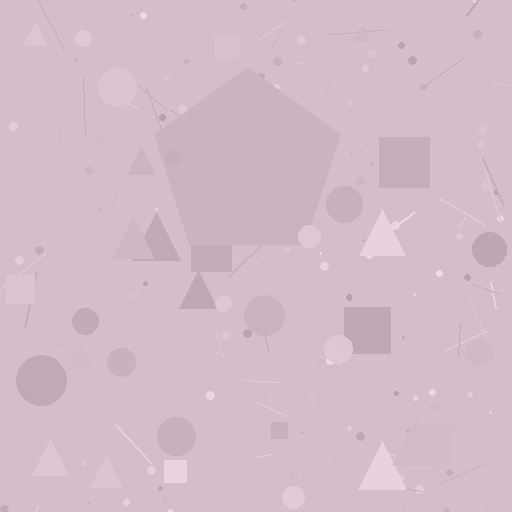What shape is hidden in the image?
A pentagon is hidden in the image.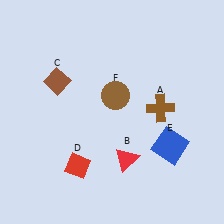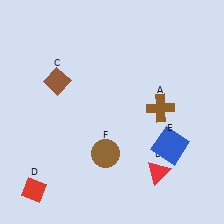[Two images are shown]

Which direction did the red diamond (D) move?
The red diamond (D) moved left.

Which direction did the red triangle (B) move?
The red triangle (B) moved right.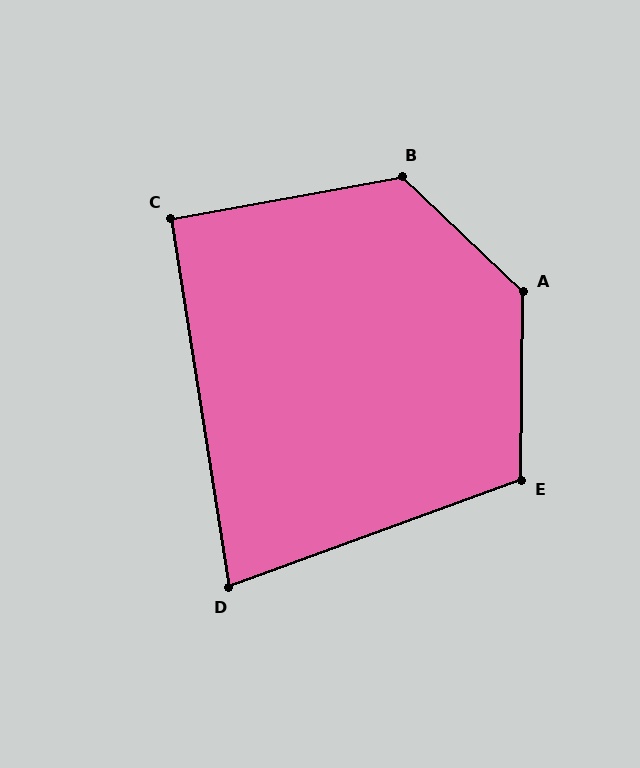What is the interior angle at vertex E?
Approximately 111 degrees (obtuse).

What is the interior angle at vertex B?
Approximately 126 degrees (obtuse).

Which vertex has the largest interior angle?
A, at approximately 133 degrees.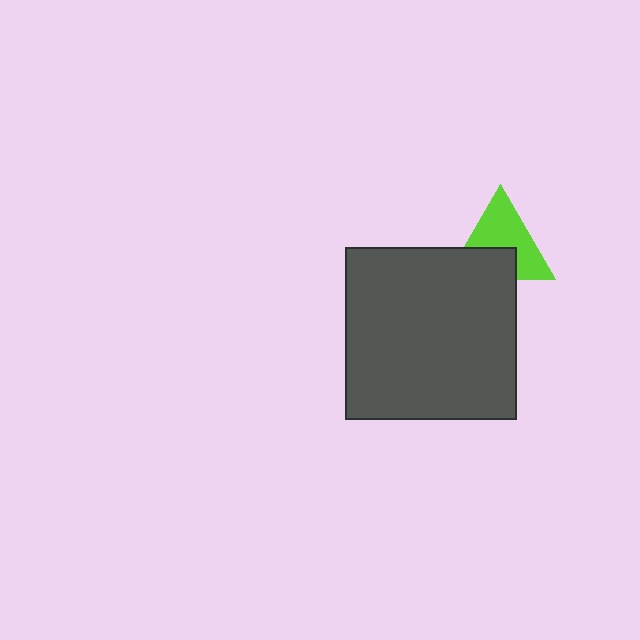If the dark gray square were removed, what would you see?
You would see the complete lime triangle.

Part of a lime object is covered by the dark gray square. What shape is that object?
It is a triangle.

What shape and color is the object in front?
The object in front is a dark gray square.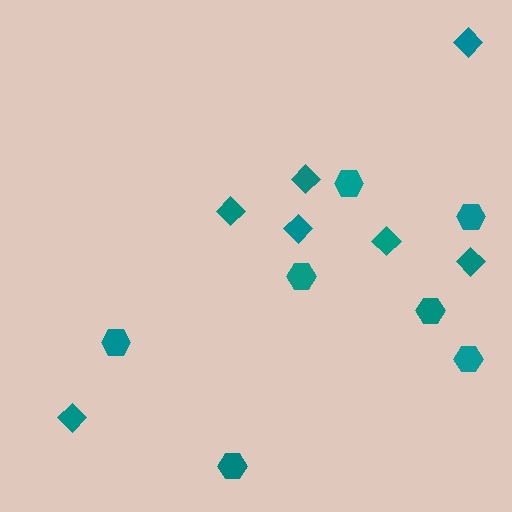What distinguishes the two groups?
There are 2 groups: one group of diamonds (7) and one group of hexagons (7).